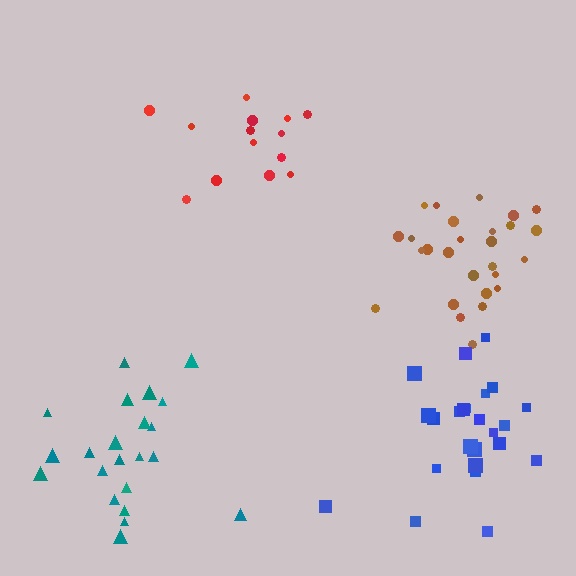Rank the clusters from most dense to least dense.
brown, blue, teal, red.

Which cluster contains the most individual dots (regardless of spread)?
Brown (27).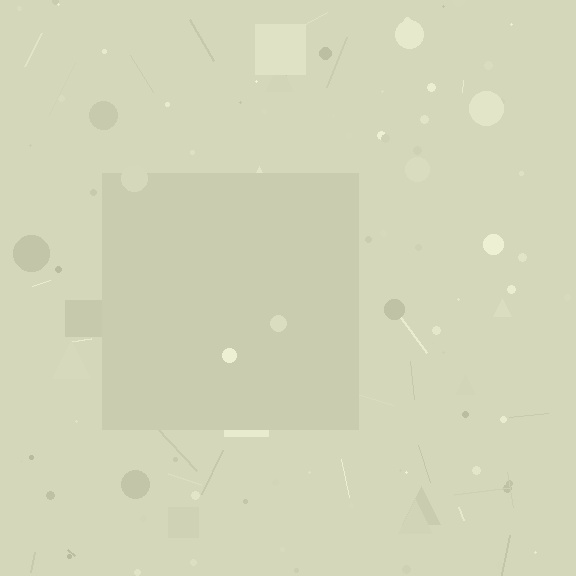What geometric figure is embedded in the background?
A square is embedded in the background.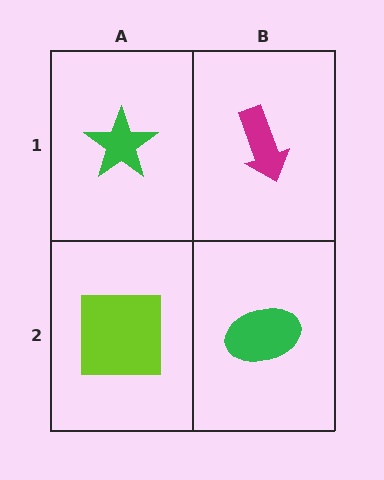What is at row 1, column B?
A magenta arrow.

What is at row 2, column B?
A green ellipse.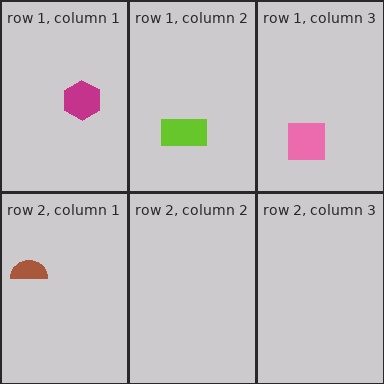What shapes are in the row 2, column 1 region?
The brown semicircle.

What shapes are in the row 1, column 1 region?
The magenta hexagon.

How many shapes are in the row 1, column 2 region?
1.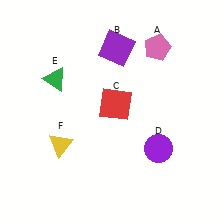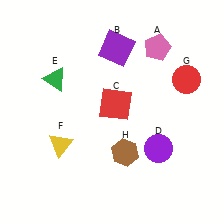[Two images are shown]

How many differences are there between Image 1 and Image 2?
There are 2 differences between the two images.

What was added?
A red circle (G), a brown hexagon (H) were added in Image 2.